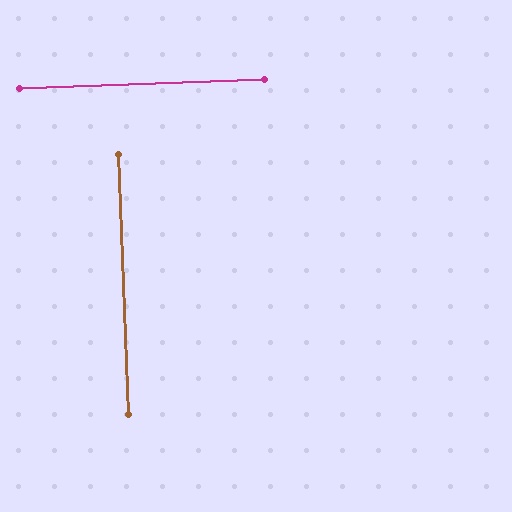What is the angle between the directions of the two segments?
Approximately 90 degrees.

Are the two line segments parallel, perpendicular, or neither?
Perpendicular — they meet at approximately 90°.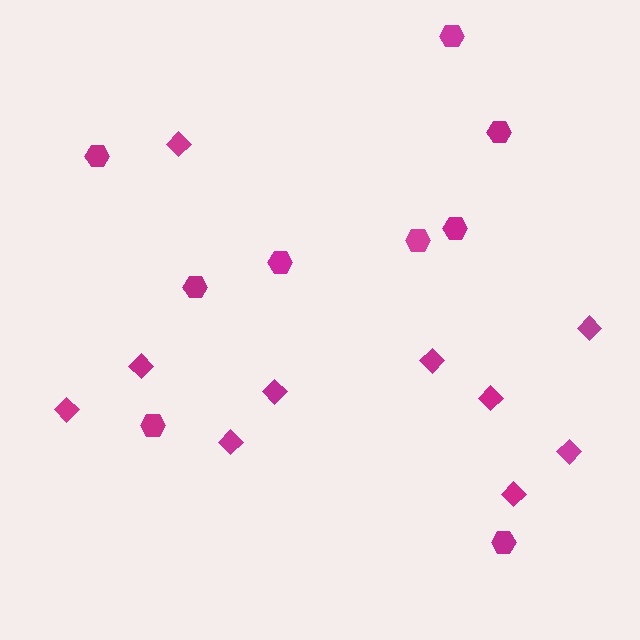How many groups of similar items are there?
There are 2 groups: one group of diamonds (10) and one group of hexagons (9).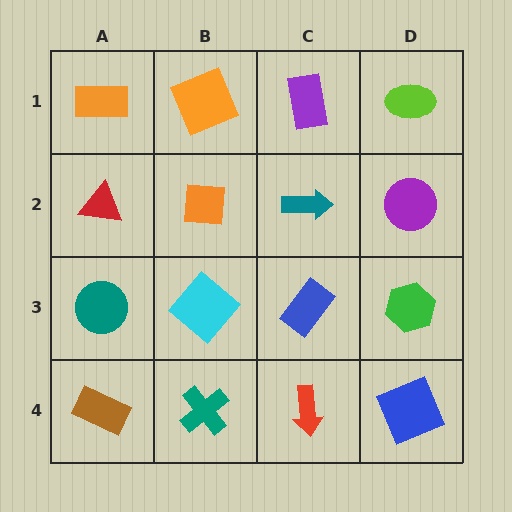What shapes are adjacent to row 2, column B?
An orange square (row 1, column B), a cyan diamond (row 3, column B), a red triangle (row 2, column A), a teal arrow (row 2, column C).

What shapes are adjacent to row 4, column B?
A cyan diamond (row 3, column B), a brown rectangle (row 4, column A), a red arrow (row 4, column C).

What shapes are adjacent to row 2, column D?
A lime ellipse (row 1, column D), a green hexagon (row 3, column D), a teal arrow (row 2, column C).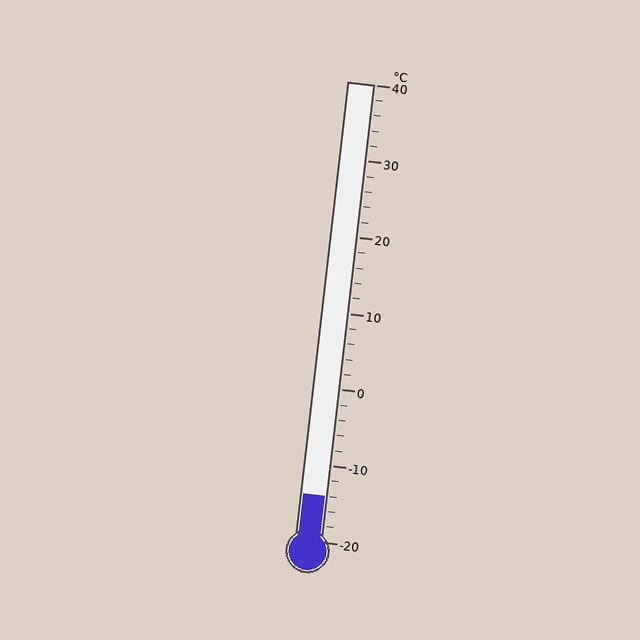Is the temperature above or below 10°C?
The temperature is below 10°C.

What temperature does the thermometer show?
The thermometer shows approximately -14°C.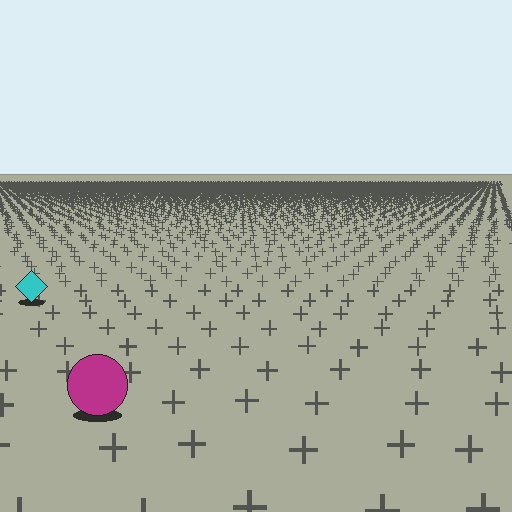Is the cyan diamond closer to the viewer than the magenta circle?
No. The magenta circle is closer — you can tell from the texture gradient: the ground texture is coarser near it.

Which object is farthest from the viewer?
The cyan diamond is farthest from the viewer. It appears smaller and the ground texture around it is denser.